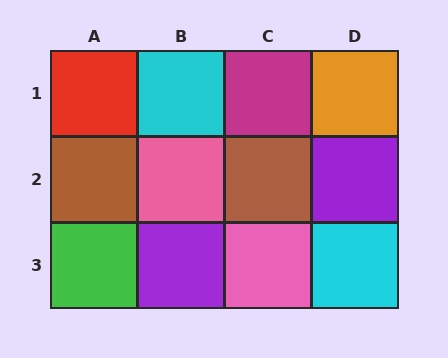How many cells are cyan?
2 cells are cyan.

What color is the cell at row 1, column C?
Magenta.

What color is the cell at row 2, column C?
Brown.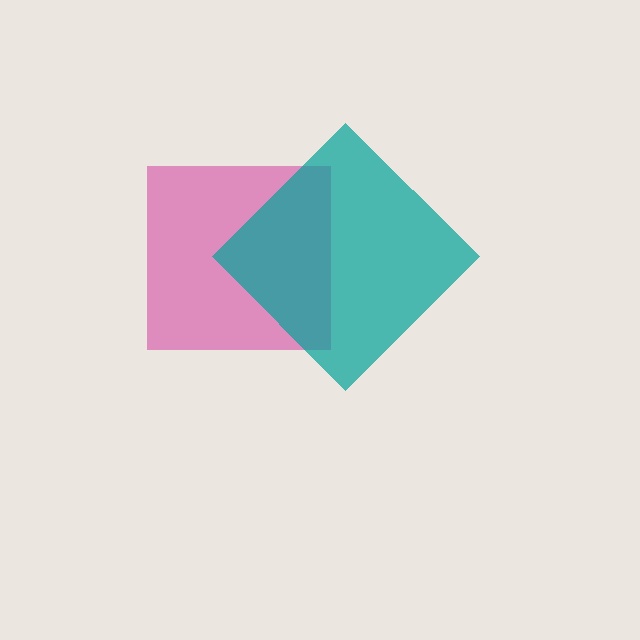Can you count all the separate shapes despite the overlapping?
Yes, there are 2 separate shapes.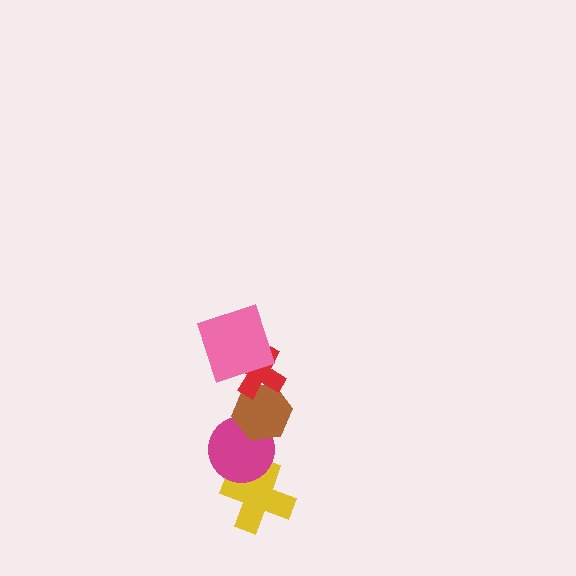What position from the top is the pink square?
The pink square is 1st from the top.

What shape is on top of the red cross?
The pink square is on top of the red cross.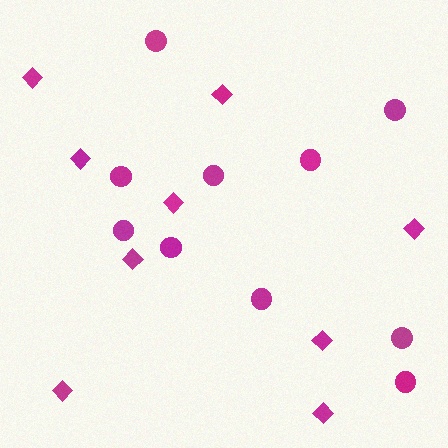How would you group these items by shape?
There are 2 groups: one group of diamonds (9) and one group of circles (10).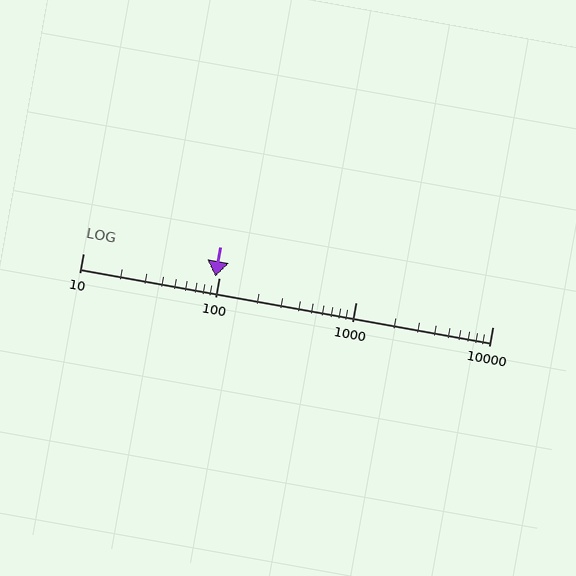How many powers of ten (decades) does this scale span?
The scale spans 3 decades, from 10 to 10000.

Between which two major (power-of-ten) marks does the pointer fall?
The pointer is between 10 and 100.